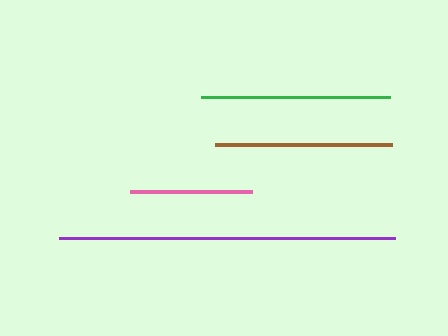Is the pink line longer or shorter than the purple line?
The purple line is longer than the pink line.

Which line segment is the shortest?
The pink line is the shortest at approximately 122 pixels.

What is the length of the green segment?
The green segment is approximately 189 pixels long.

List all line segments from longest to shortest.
From longest to shortest: purple, green, brown, pink.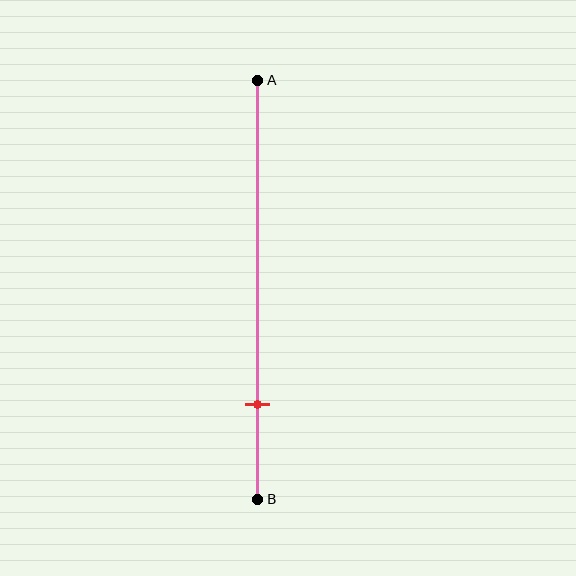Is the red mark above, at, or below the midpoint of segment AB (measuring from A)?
The red mark is below the midpoint of segment AB.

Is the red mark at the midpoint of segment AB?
No, the mark is at about 80% from A, not at the 50% midpoint.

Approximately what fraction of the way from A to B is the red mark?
The red mark is approximately 80% of the way from A to B.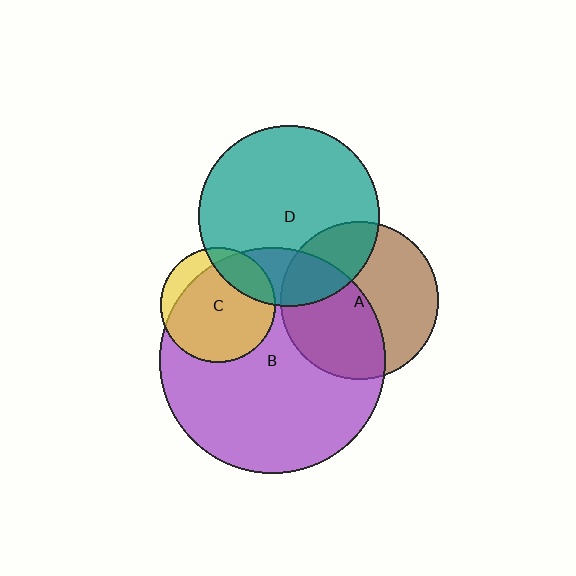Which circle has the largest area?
Circle B (purple).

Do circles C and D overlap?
Yes.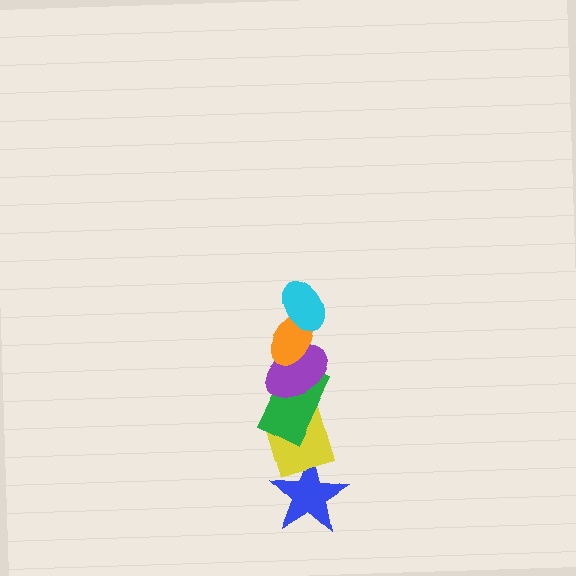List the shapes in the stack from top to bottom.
From top to bottom: the cyan ellipse, the orange ellipse, the purple ellipse, the green rectangle, the yellow diamond, the blue star.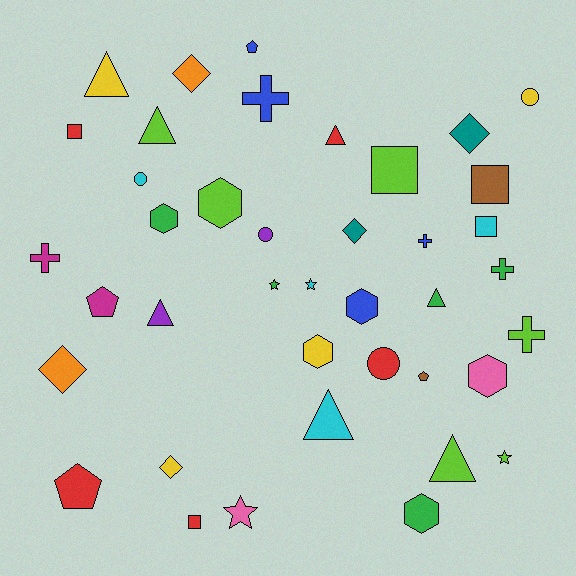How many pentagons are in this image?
There are 4 pentagons.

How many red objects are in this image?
There are 5 red objects.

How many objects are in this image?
There are 40 objects.